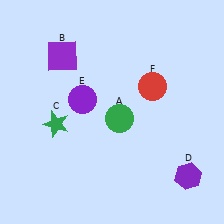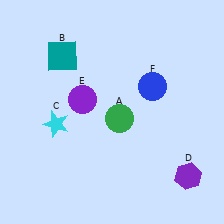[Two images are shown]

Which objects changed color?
B changed from purple to teal. C changed from green to cyan. F changed from red to blue.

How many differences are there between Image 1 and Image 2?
There are 3 differences between the two images.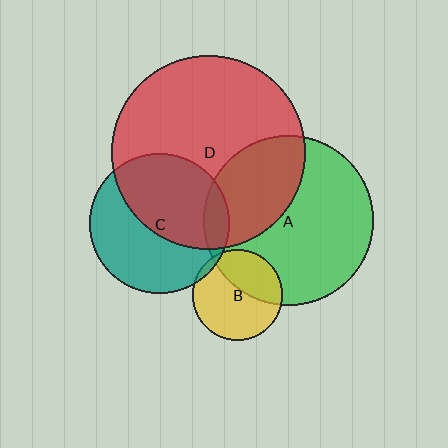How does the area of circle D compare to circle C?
Approximately 1.9 times.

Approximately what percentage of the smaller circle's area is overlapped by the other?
Approximately 50%.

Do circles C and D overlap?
Yes.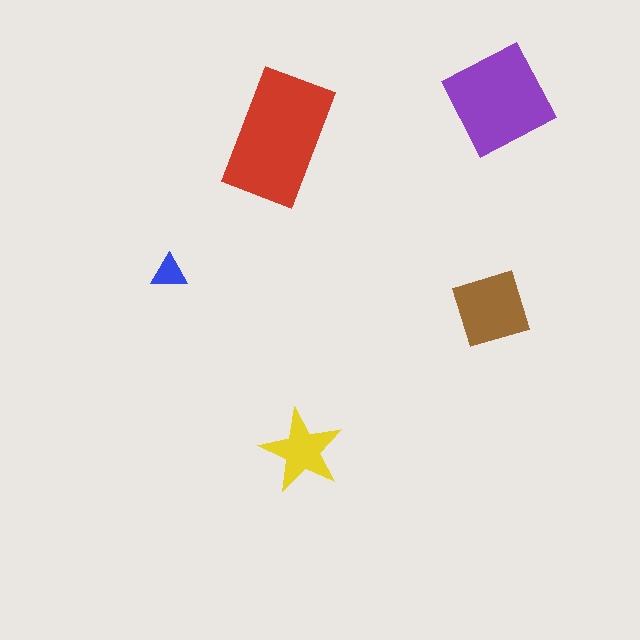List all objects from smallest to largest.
The blue triangle, the yellow star, the brown square, the purple diamond, the red rectangle.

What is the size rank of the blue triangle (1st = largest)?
5th.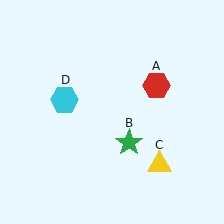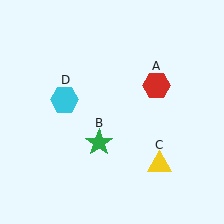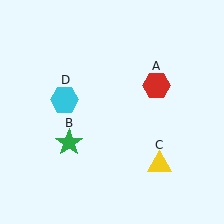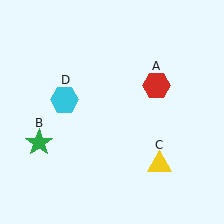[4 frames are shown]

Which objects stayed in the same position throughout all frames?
Red hexagon (object A) and yellow triangle (object C) and cyan hexagon (object D) remained stationary.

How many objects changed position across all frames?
1 object changed position: green star (object B).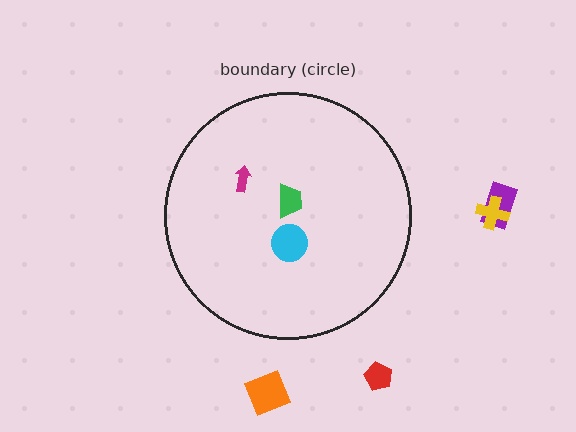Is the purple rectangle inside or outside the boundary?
Outside.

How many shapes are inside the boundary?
3 inside, 4 outside.